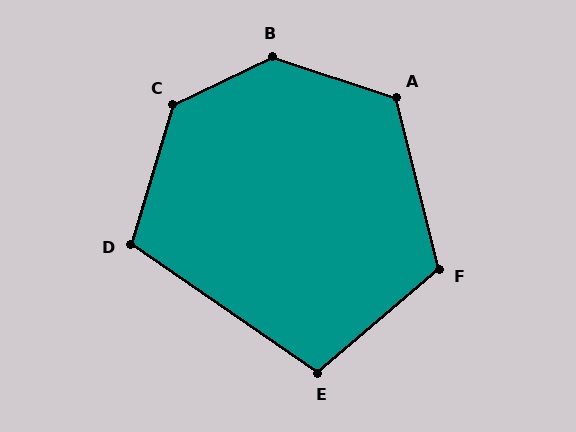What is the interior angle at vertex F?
Approximately 117 degrees (obtuse).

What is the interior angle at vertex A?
Approximately 123 degrees (obtuse).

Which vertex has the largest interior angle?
B, at approximately 136 degrees.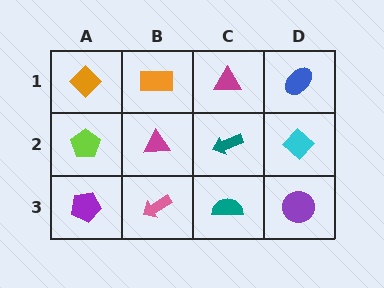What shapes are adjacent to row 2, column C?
A magenta triangle (row 1, column C), a teal semicircle (row 3, column C), a magenta triangle (row 2, column B), a cyan diamond (row 2, column D).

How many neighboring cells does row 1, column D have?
2.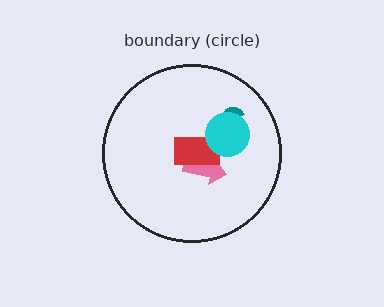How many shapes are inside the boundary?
4 inside, 0 outside.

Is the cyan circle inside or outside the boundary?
Inside.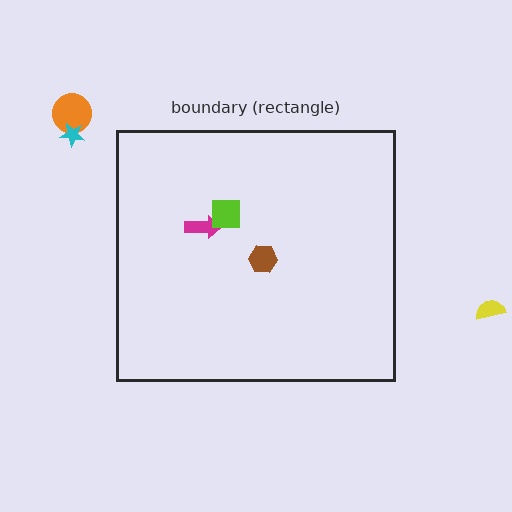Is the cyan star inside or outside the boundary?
Outside.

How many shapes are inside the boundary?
3 inside, 3 outside.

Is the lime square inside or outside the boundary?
Inside.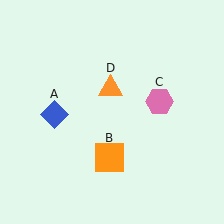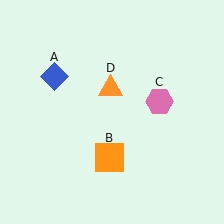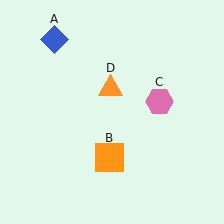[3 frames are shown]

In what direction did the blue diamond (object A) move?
The blue diamond (object A) moved up.